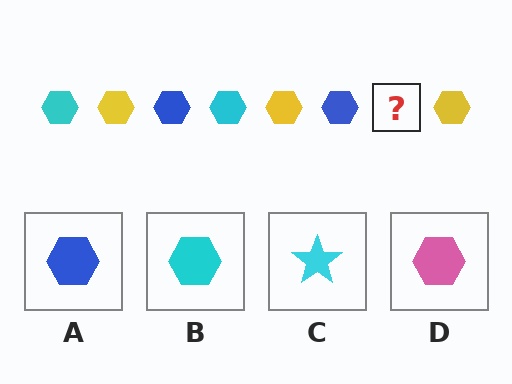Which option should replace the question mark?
Option B.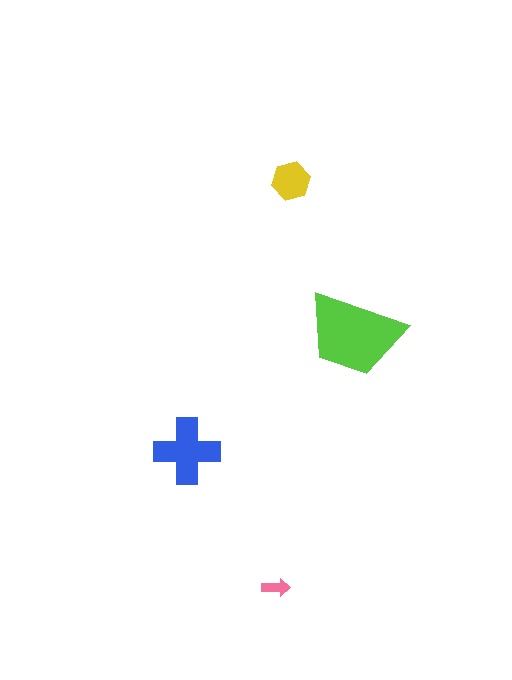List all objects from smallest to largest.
The pink arrow, the yellow hexagon, the blue cross, the lime trapezoid.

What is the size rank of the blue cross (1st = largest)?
2nd.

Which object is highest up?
The yellow hexagon is topmost.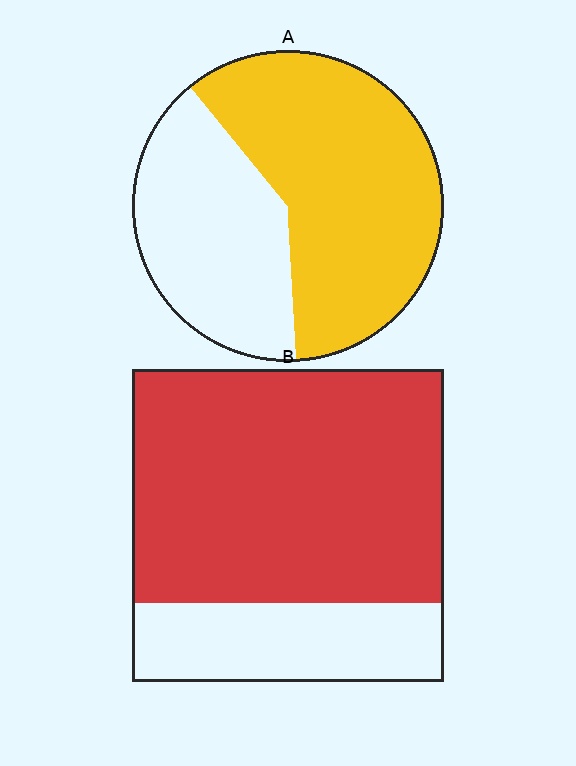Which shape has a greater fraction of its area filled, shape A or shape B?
Shape B.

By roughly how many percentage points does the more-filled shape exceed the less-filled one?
By roughly 15 percentage points (B over A).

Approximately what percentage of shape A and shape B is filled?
A is approximately 60% and B is approximately 75%.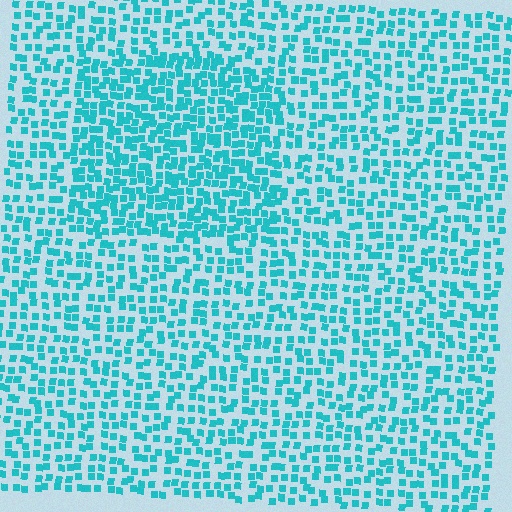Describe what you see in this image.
The image contains small cyan elements arranged at two different densities. A rectangle-shaped region is visible where the elements are more densely packed than the surrounding area.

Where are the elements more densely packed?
The elements are more densely packed inside the rectangle boundary.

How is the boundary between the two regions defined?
The boundary is defined by a change in element density (approximately 1.6x ratio). All elements are the same color, size, and shape.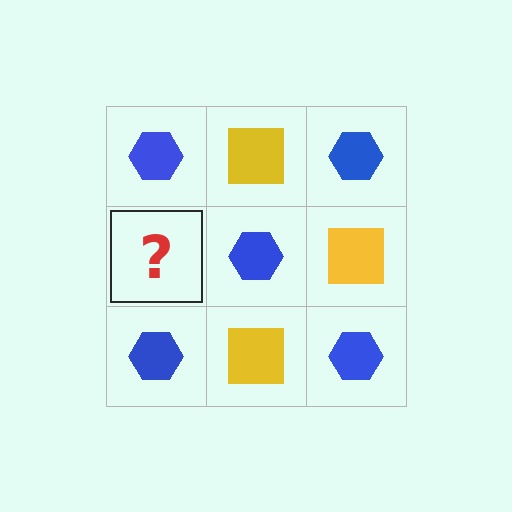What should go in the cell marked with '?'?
The missing cell should contain a yellow square.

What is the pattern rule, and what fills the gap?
The rule is that it alternates blue hexagon and yellow square in a checkerboard pattern. The gap should be filled with a yellow square.